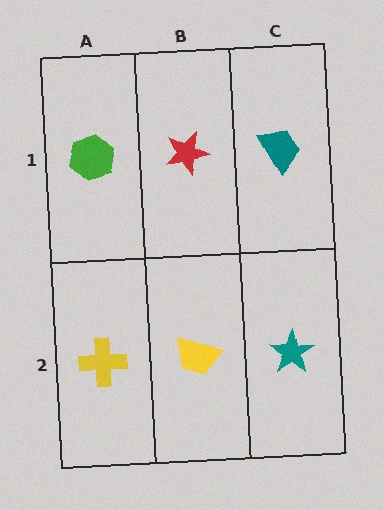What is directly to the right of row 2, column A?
A yellow trapezoid.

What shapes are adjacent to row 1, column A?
A yellow cross (row 2, column A), a red star (row 1, column B).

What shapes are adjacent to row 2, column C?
A teal trapezoid (row 1, column C), a yellow trapezoid (row 2, column B).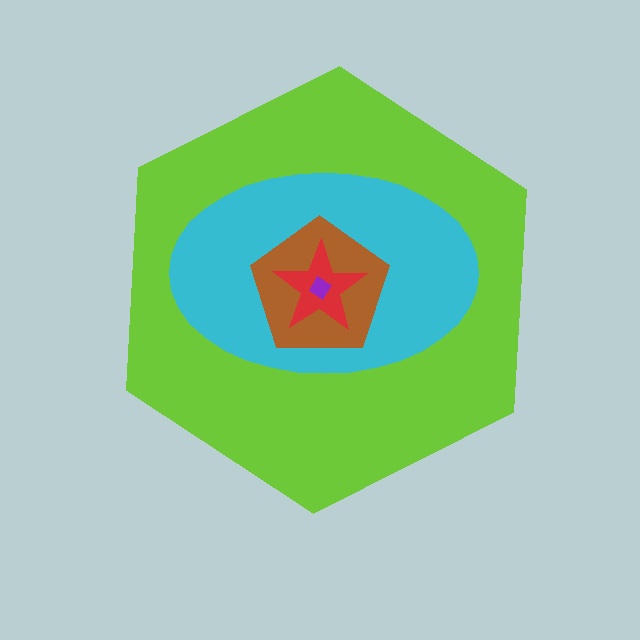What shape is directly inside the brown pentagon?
The red star.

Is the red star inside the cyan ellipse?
Yes.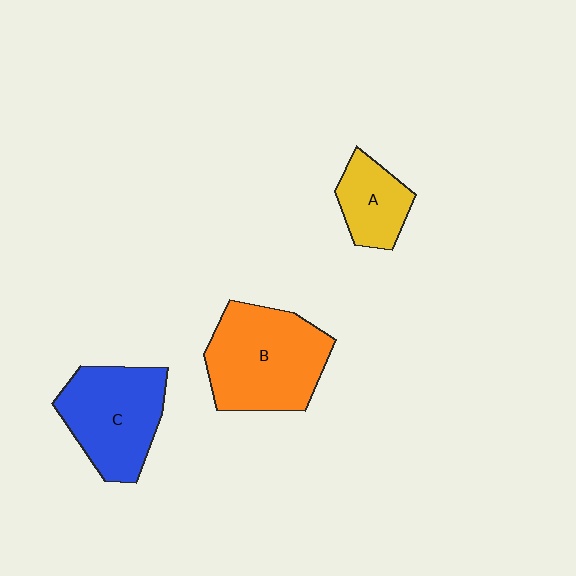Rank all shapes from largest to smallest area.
From largest to smallest: B (orange), C (blue), A (yellow).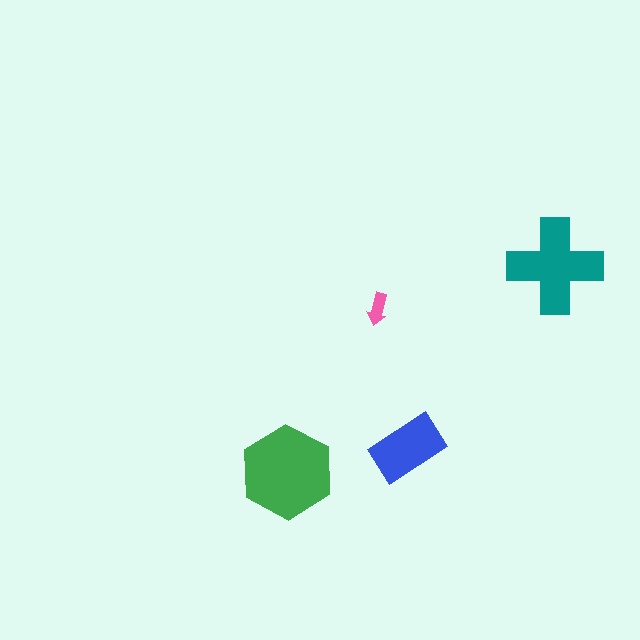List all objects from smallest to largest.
The pink arrow, the blue rectangle, the teal cross, the green hexagon.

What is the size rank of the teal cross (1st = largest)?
2nd.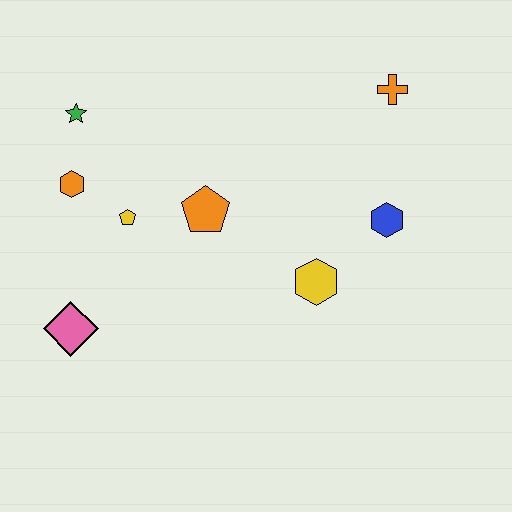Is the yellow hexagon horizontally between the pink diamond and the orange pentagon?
No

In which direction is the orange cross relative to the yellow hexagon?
The orange cross is above the yellow hexagon.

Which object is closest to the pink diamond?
The yellow pentagon is closest to the pink diamond.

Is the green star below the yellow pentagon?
No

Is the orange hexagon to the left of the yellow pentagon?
Yes